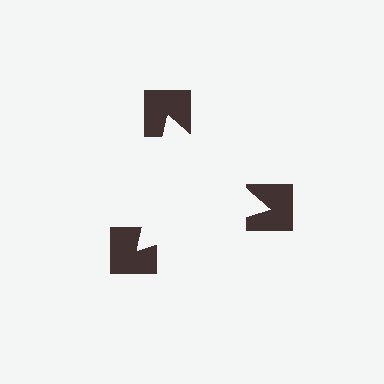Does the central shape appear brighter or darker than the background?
It typically appears slightly brighter than the background, even though no actual brightness change is drawn.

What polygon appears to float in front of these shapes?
An illusory triangle — its edges are inferred from the aligned wedge cuts in the notched squares, not physically drawn.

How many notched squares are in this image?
There are 3 — one at each vertex of the illusory triangle.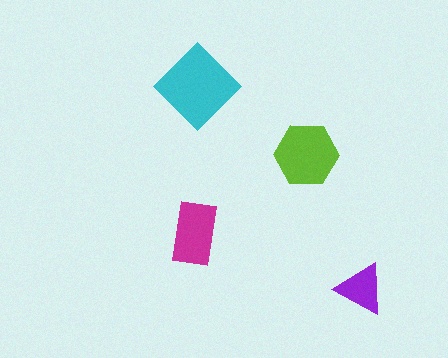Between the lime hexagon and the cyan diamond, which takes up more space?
The cyan diamond.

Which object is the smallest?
The purple triangle.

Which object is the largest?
The cyan diamond.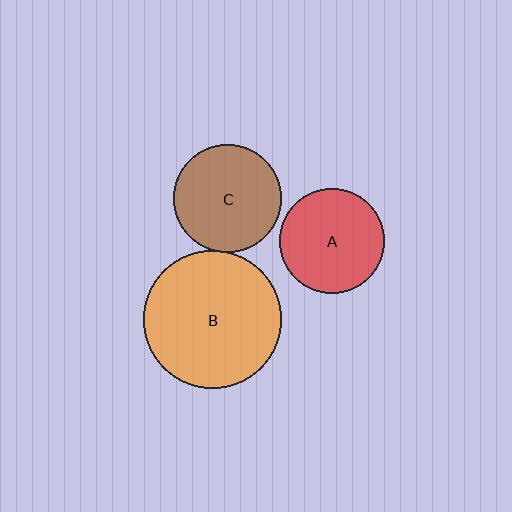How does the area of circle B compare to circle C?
Approximately 1.6 times.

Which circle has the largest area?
Circle B (orange).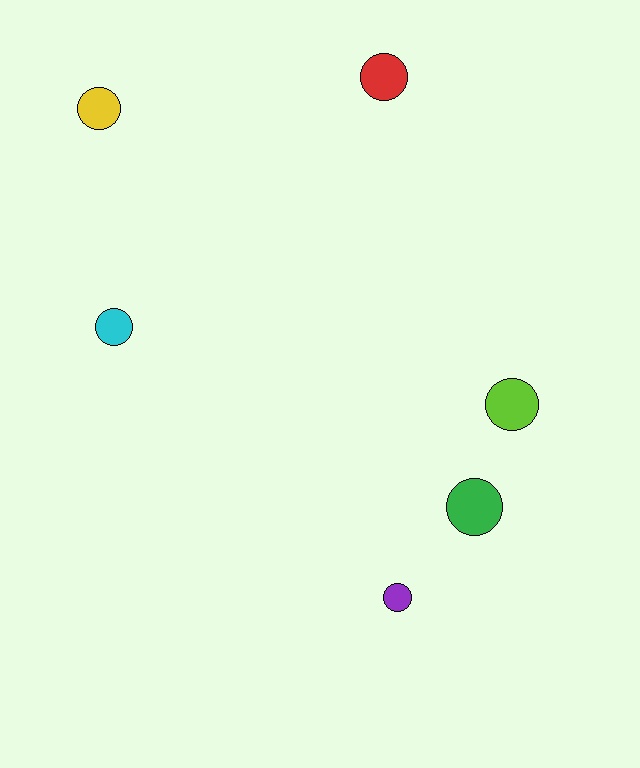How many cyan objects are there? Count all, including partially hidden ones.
There is 1 cyan object.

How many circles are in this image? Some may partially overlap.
There are 6 circles.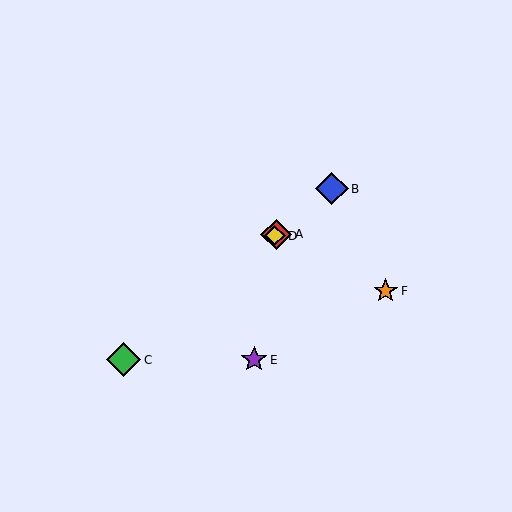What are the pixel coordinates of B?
Object B is at (332, 189).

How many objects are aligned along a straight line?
4 objects (A, B, C, D) are aligned along a straight line.